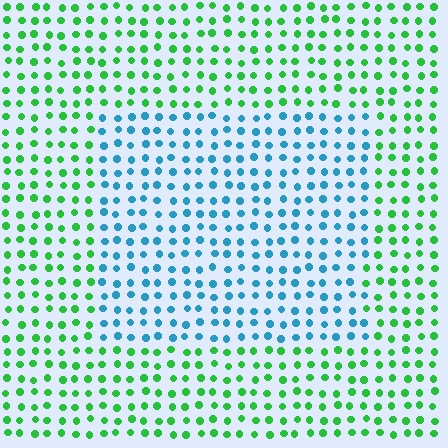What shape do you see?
I see a rectangle.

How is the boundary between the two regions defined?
The boundary is defined purely by a slight shift in hue (about 67 degrees). Spacing, size, and orientation are identical on both sides.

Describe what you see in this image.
The image is filled with small green elements in a uniform arrangement. A rectangle-shaped region is visible where the elements are tinted to a slightly different hue, forming a subtle color boundary.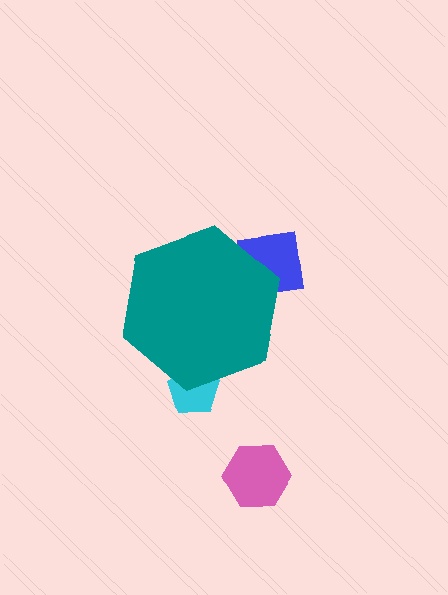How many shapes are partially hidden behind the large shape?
2 shapes are partially hidden.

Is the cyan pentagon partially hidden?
Yes, the cyan pentagon is partially hidden behind the teal hexagon.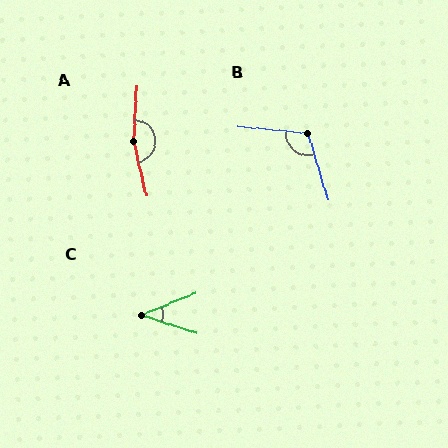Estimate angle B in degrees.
Approximately 112 degrees.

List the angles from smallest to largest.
C (39°), B (112°), A (164°).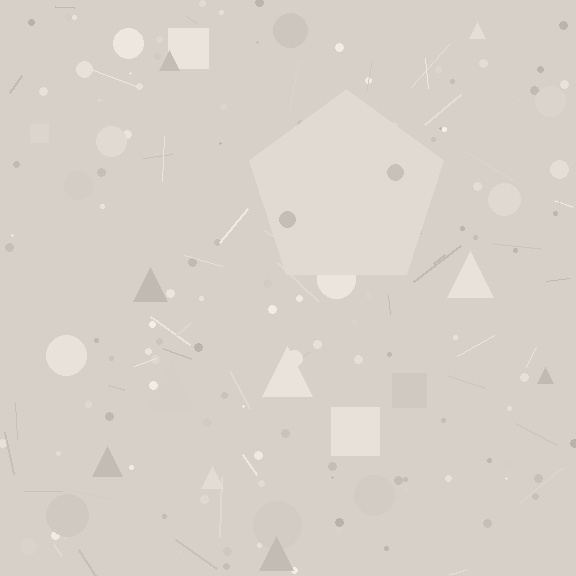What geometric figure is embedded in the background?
A pentagon is embedded in the background.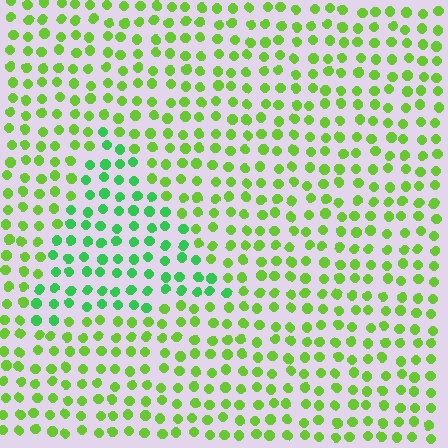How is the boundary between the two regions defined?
The boundary is defined purely by a slight shift in hue (about 35 degrees). Spacing, size, and orientation are identical on both sides.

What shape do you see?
I see a triangle.